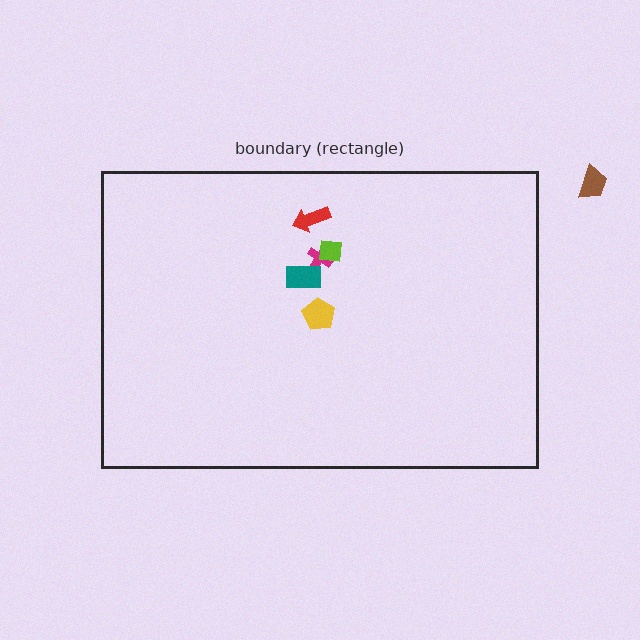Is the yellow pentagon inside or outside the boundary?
Inside.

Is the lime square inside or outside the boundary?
Inside.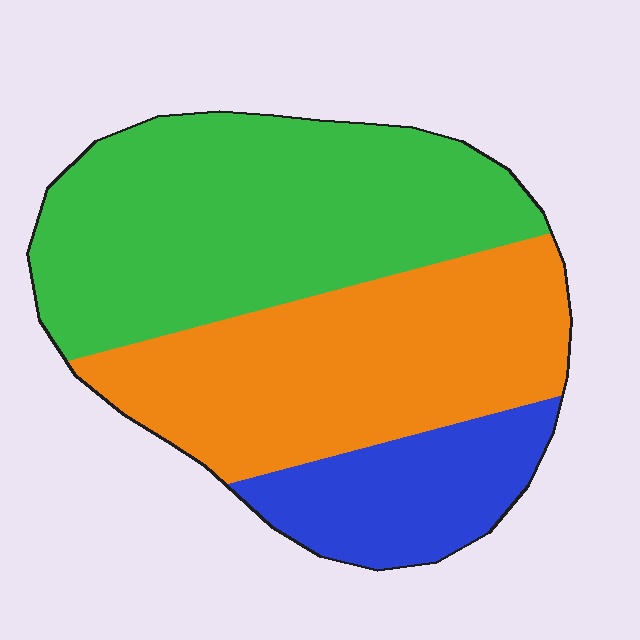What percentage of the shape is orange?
Orange covers roughly 40% of the shape.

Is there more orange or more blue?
Orange.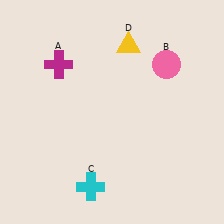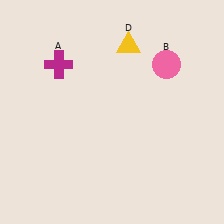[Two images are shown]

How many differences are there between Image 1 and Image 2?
There is 1 difference between the two images.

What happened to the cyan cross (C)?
The cyan cross (C) was removed in Image 2. It was in the bottom-left area of Image 1.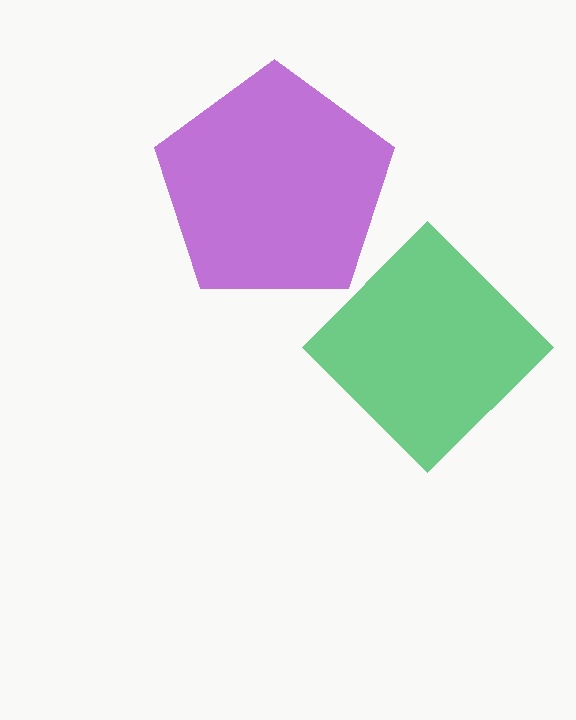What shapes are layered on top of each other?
The layered shapes are: a green diamond, a purple pentagon.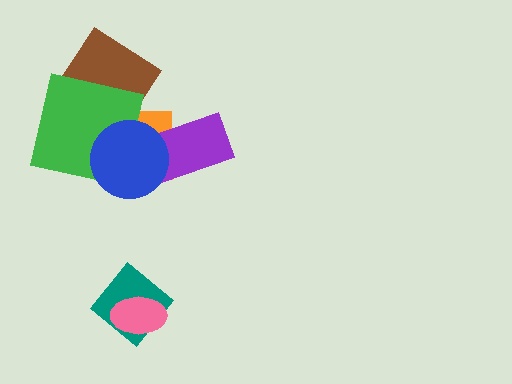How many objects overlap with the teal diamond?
1 object overlaps with the teal diamond.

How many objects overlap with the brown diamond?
2 objects overlap with the brown diamond.